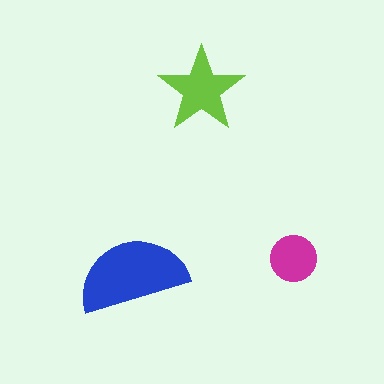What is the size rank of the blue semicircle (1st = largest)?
1st.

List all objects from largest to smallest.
The blue semicircle, the lime star, the magenta circle.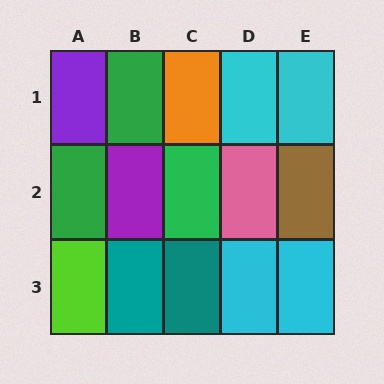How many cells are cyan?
4 cells are cyan.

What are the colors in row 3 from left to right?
Lime, teal, teal, cyan, cyan.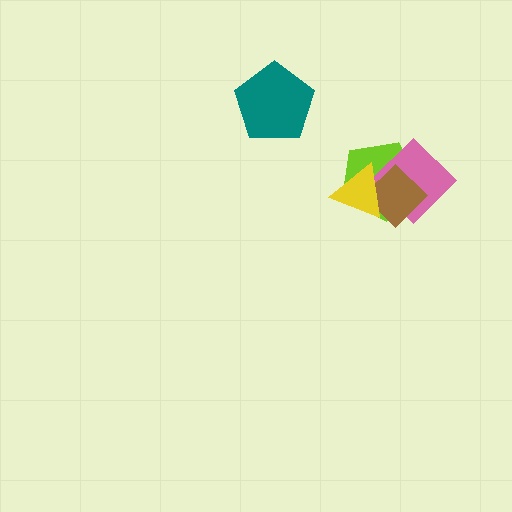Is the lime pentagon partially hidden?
Yes, it is partially covered by another shape.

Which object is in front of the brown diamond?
The yellow triangle is in front of the brown diamond.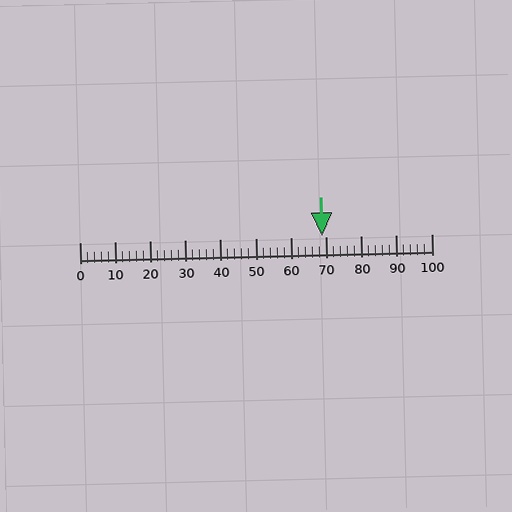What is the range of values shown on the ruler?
The ruler shows values from 0 to 100.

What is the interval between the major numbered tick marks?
The major tick marks are spaced 10 units apart.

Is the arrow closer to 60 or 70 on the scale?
The arrow is closer to 70.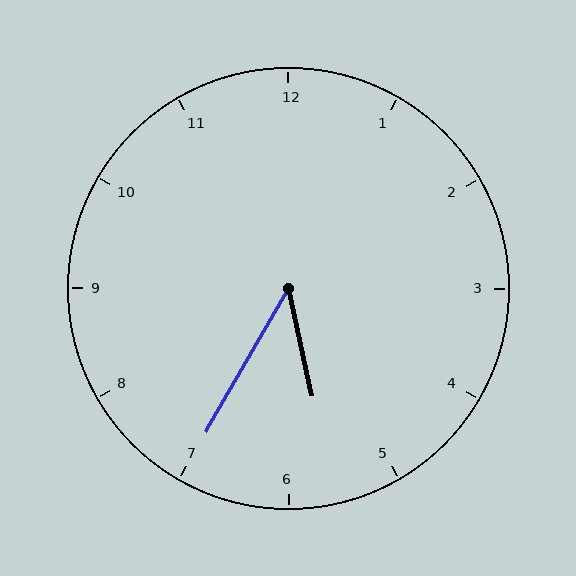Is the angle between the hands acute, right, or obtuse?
It is acute.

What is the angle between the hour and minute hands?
Approximately 42 degrees.